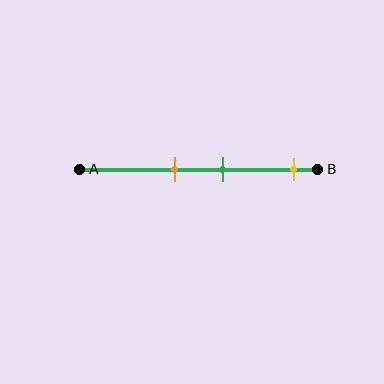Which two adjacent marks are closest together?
The orange and green marks are the closest adjacent pair.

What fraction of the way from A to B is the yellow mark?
The yellow mark is approximately 90% (0.9) of the way from A to B.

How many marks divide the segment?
There are 3 marks dividing the segment.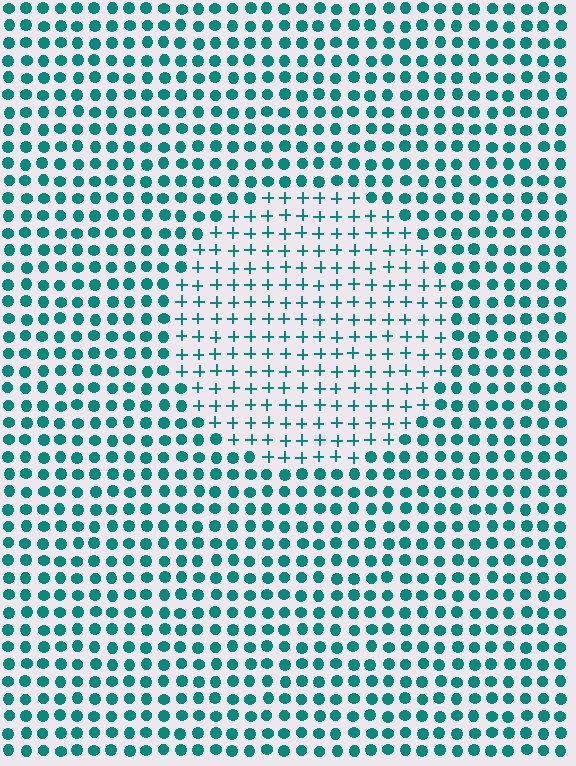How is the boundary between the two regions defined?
The boundary is defined by a change in element shape: plus signs inside vs. circles outside. All elements share the same color and spacing.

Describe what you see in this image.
The image is filled with small teal elements arranged in a uniform grid. A circle-shaped region contains plus signs, while the surrounding area contains circles. The boundary is defined purely by the change in element shape.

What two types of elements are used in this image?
The image uses plus signs inside the circle region and circles outside it.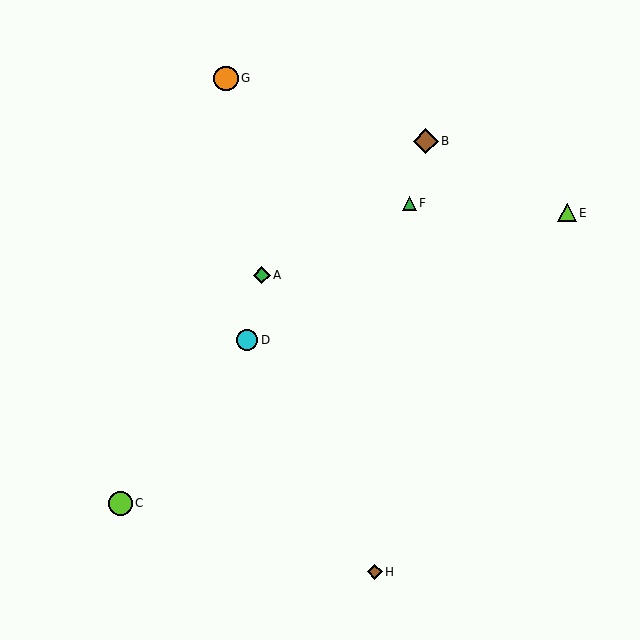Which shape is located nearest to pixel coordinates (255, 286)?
The green diamond (labeled A) at (262, 275) is nearest to that location.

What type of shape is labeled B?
Shape B is a brown diamond.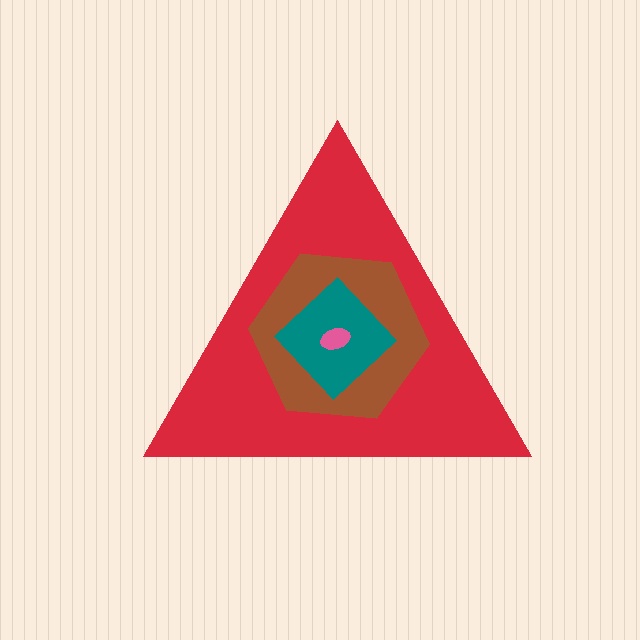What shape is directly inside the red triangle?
The brown hexagon.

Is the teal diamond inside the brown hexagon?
Yes.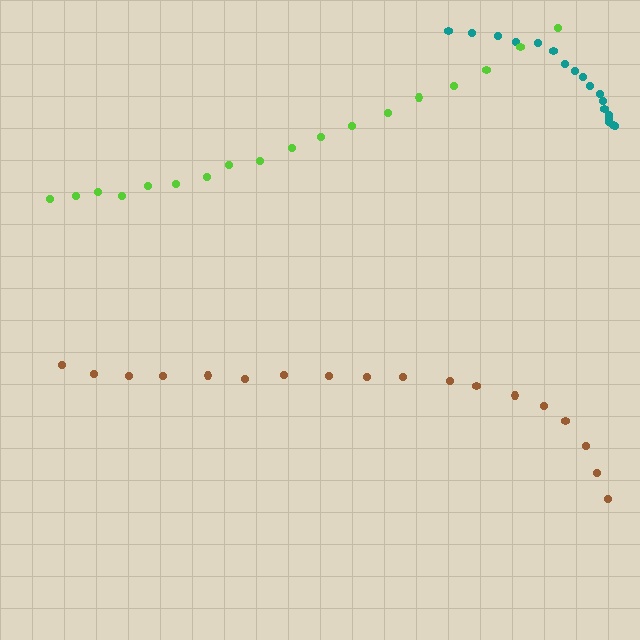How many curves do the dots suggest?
There are 3 distinct paths.